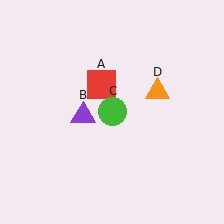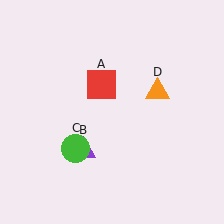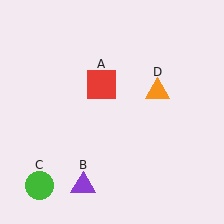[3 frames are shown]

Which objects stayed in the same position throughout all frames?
Red square (object A) and orange triangle (object D) remained stationary.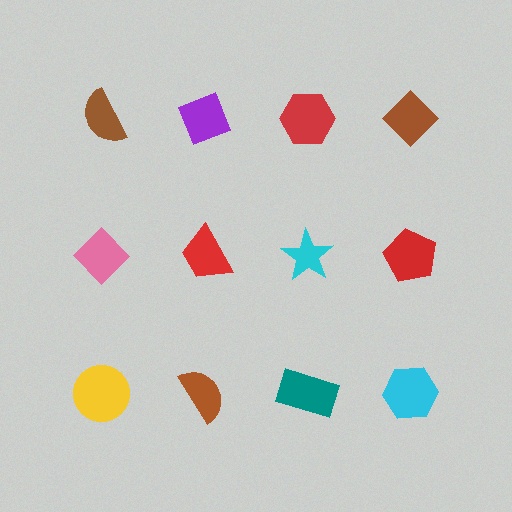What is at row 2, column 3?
A cyan star.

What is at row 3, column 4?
A cyan hexagon.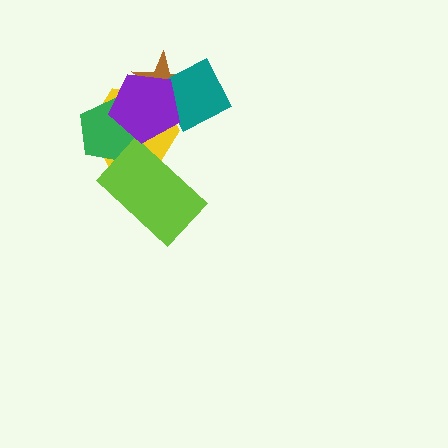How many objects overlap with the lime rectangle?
2 objects overlap with the lime rectangle.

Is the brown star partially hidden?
Yes, it is partially covered by another shape.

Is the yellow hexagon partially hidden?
Yes, it is partially covered by another shape.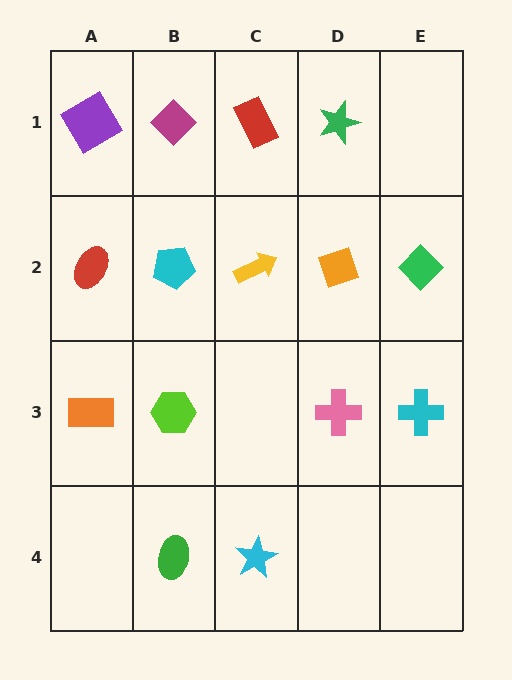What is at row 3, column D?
A pink cross.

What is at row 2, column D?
An orange diamond.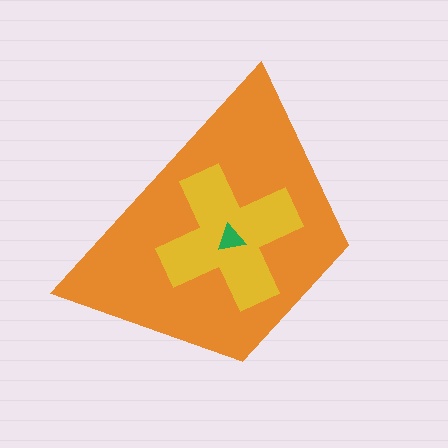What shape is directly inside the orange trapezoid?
The yellow cross.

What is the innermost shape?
The green triangle.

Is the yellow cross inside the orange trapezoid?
Yes.